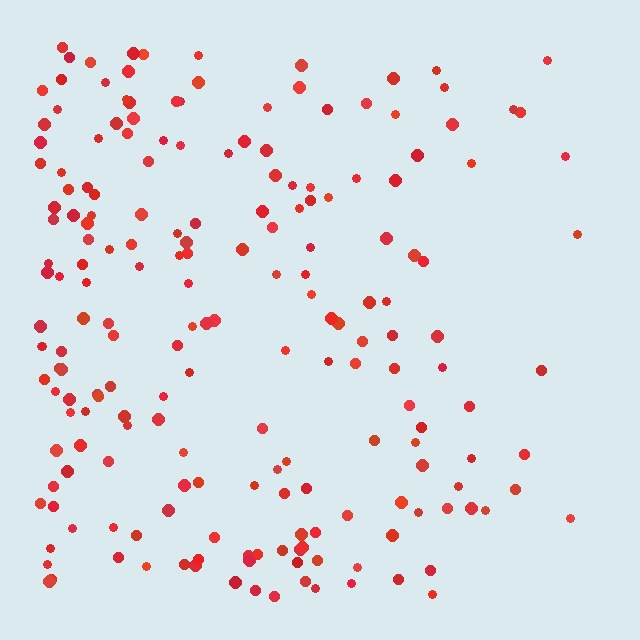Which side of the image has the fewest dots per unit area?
The right.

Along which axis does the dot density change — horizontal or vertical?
Horizontal.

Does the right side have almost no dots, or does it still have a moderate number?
Still a moderate number, just noticeably fewer than the left.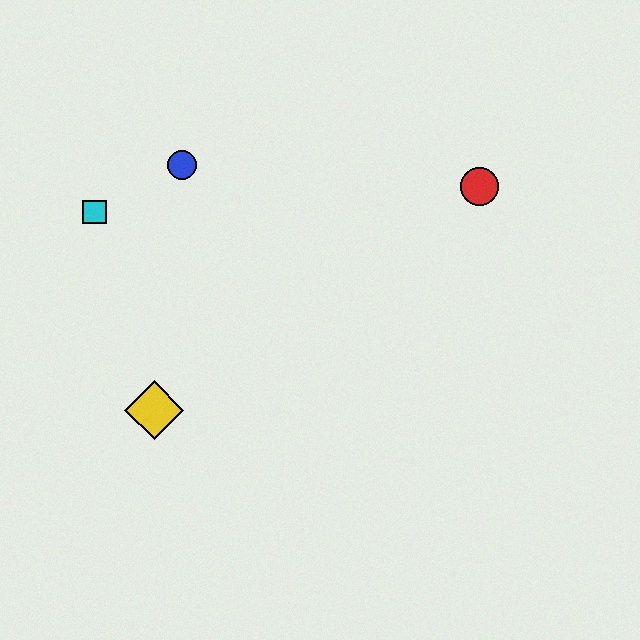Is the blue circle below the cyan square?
No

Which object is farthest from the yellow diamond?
The red circle is farthest from the yellow diamond.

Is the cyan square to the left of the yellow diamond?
Yes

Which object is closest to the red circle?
The blue circle is closest to the red circle.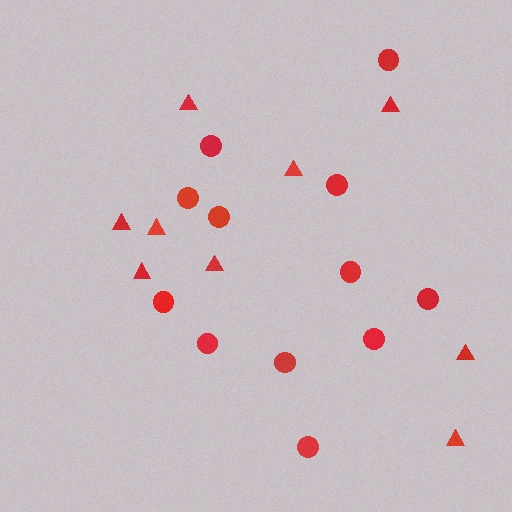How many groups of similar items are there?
There are 2 groups: one group of circles (12) and one group of triangles (9).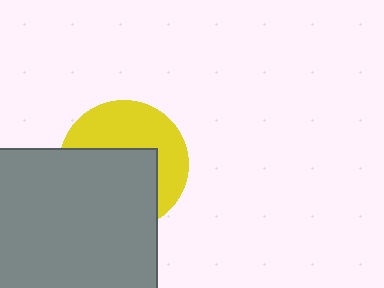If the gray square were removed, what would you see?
You would see the complete yellow circle.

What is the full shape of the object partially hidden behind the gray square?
The partially hidden object is a yellow circle.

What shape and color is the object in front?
The object in front is a gray square.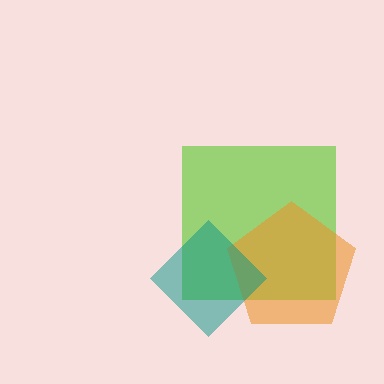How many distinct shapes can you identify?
There are 3 distinct shapes: a lime square, an orange pentagon, a teal diamond.